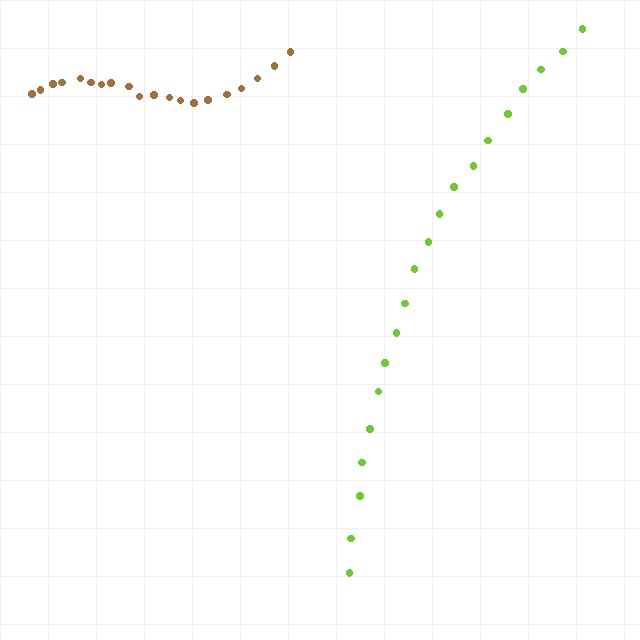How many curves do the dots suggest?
There are 2 distinct paths.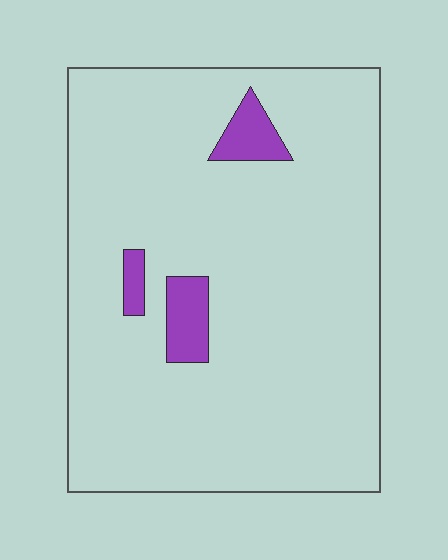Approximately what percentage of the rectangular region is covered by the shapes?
Approximately 5%.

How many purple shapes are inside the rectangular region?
3.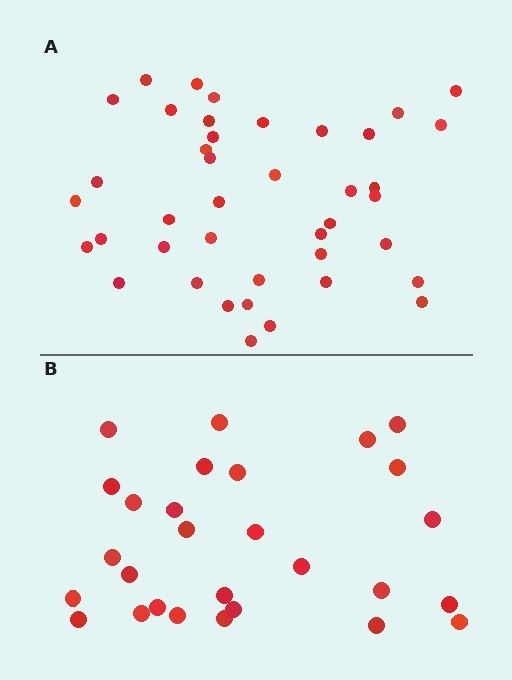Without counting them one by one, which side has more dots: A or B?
Region A (the top region) has more dots.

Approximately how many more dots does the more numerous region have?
Region A has approximately 15 more dots than region B.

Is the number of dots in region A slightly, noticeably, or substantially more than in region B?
Region A has substantially more. The ratio is roughly 1.5 to 1.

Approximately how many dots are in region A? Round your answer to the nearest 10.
About 40 dots. (The exact count is 41, which rounds to 40.)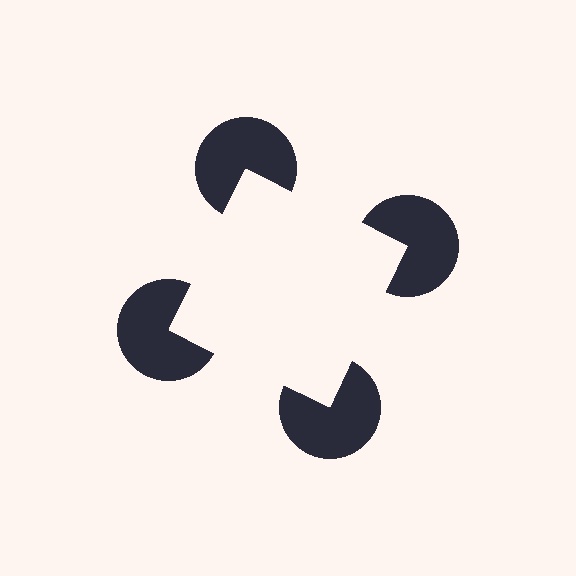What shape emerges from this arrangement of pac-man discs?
An illusory square — its edges are inferred from the aligned wedge cuts in the pac-man discs, not physically drawn.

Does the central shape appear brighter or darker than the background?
It typically appears slightly brighter than the background, even though no actual brightness change is drawn.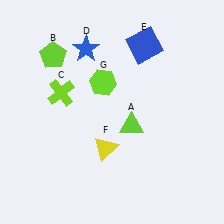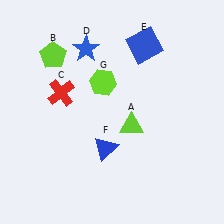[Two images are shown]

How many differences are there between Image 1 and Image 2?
There are 2 differences between the two images.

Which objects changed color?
C changed from lime to red. F changed from yellow to blue.